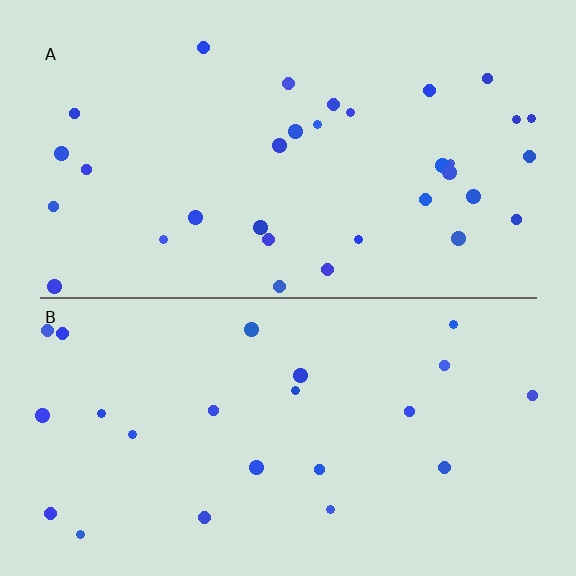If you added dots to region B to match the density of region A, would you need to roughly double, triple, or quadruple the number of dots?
Approximately double.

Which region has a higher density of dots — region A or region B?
A (the top).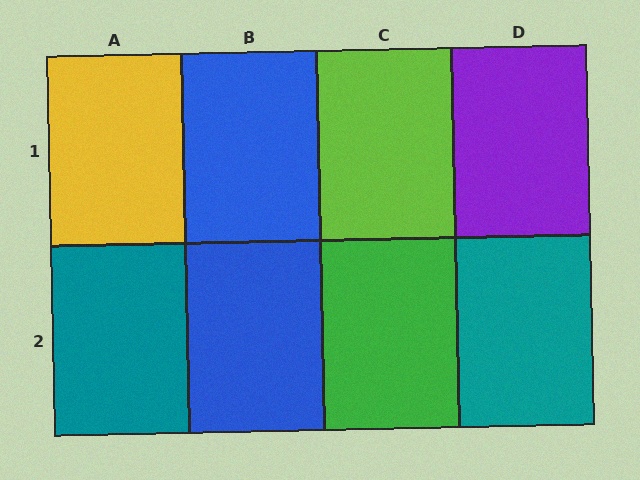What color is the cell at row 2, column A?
Teal.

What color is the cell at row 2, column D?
Teal.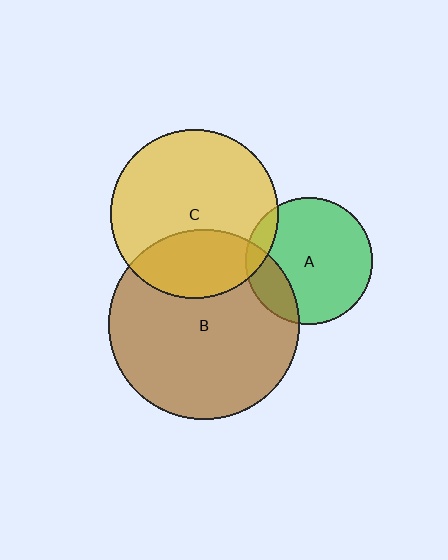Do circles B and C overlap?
Yes.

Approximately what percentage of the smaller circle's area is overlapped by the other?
Approximately 30%.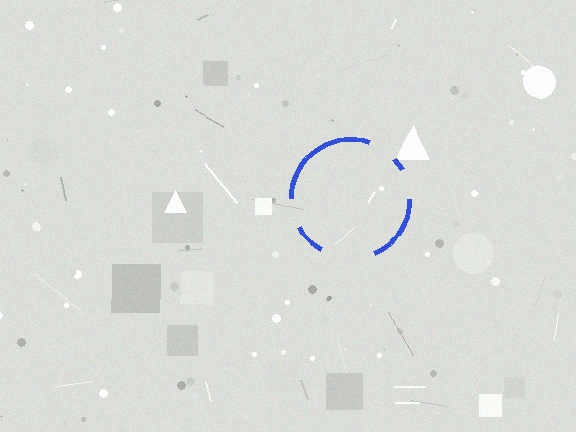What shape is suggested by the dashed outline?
The dashed outline suggests a circle.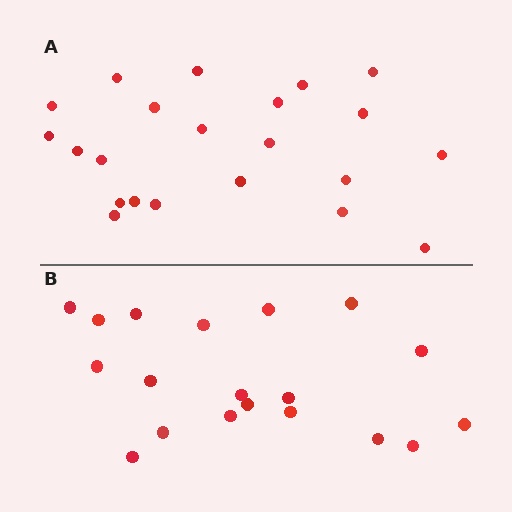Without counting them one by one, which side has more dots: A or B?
Region A (the top region) has more dots.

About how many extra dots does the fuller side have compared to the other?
Region A has just a few more — roughly 2 or 3 more dots than region B.